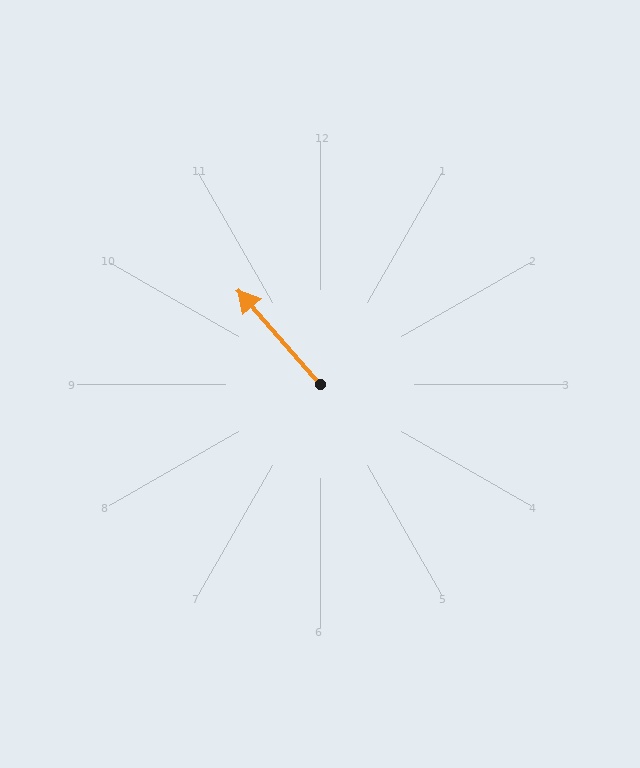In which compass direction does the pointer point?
Northwest.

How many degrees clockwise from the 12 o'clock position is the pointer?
Approximately 319 degrees.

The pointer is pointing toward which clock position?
Roughly 11 o'clock.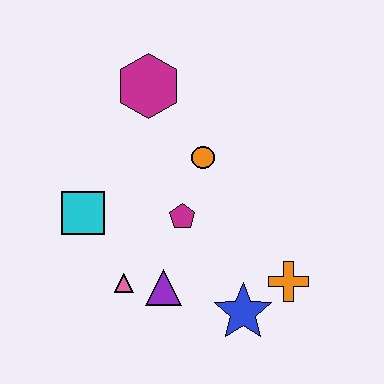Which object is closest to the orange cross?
The blue star is closest to the orange cross.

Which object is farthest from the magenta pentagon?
The magenta hexagon is farthest from the magenta pentagon.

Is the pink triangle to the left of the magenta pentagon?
Yes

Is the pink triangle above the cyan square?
No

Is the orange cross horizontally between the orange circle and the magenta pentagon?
No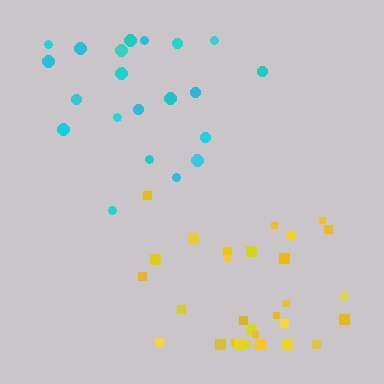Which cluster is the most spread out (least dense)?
Cyan.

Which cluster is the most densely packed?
Yellow.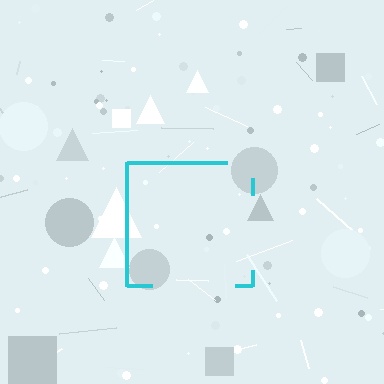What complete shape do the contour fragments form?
The contour fragments form a square.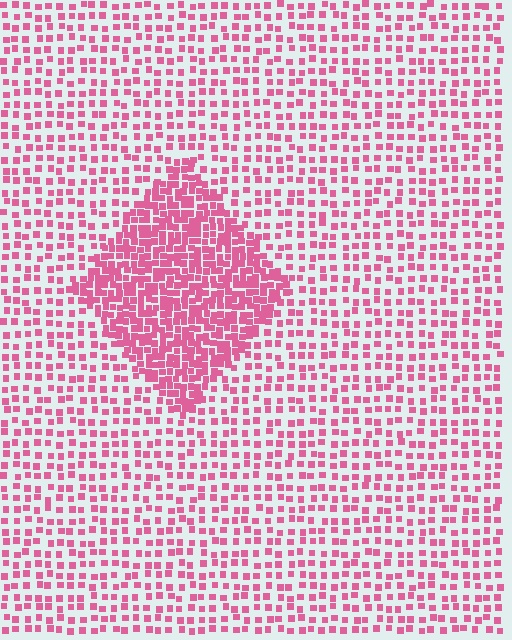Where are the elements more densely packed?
The elements are more densely packed inside the diamond boundary.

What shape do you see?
I see a diamond.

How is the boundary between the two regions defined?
The boundary is defined by a change in element density (approximately 2.3x ratio). All elements are the same color, size, and shape.